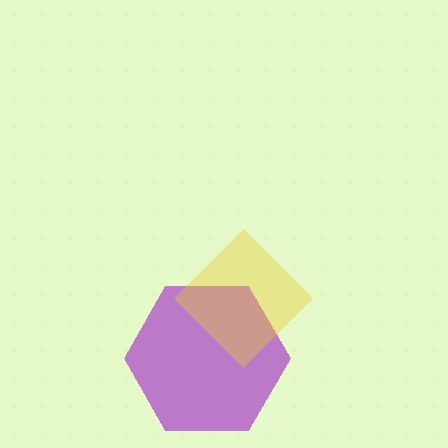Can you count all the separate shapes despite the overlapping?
Yes, there are 2 separate shapes.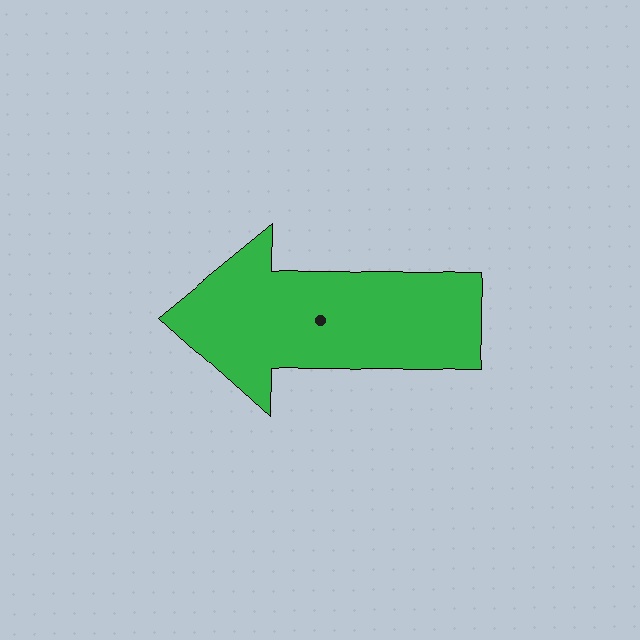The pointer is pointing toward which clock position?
Roughly 9 o'clock.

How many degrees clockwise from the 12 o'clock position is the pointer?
Approximately 271 degrees.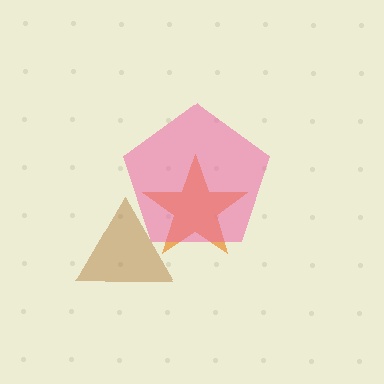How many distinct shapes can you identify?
There are 3 distinct shapes: an orange star, a brown triangle, a pink pentagon.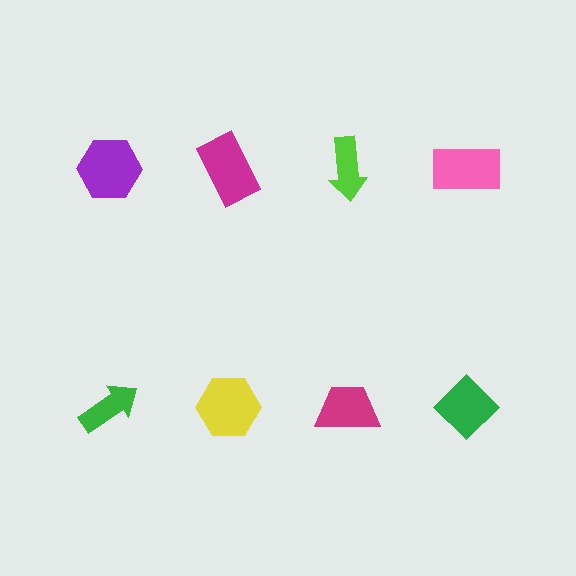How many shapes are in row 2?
4 shapes.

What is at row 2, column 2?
A yellow hexagon.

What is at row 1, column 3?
A lime arrow.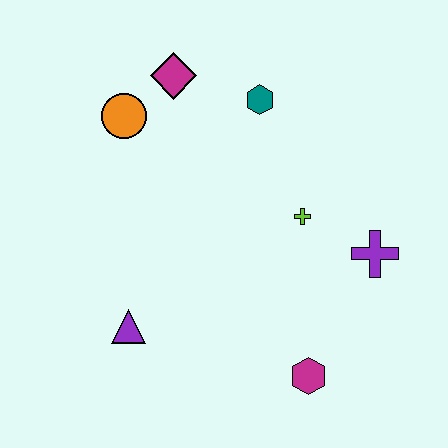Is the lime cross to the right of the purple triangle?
Yes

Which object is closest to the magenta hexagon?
The purple cross is closest to the magenta hexagon.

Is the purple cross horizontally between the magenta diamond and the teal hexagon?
No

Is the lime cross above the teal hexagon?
No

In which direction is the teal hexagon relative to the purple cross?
The teal hexagon is above the purple cross.